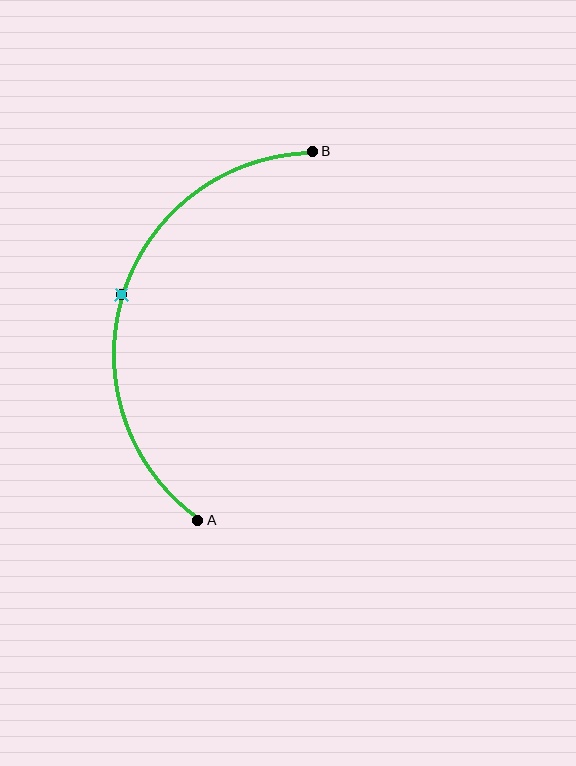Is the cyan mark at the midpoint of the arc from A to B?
Yes. The cyan mark lies on the arc at equal arc-length from both A and B — it is the arc midpoint.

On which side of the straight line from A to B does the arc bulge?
The arc bulges to the left of the straight line connecting A and B.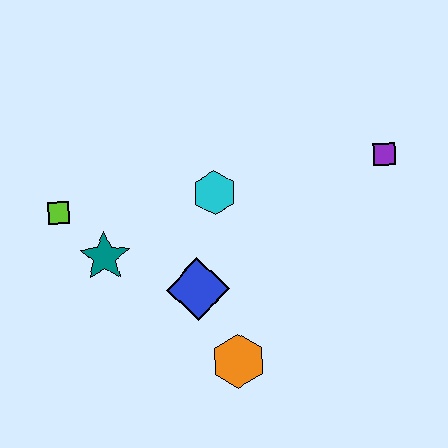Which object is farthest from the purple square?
The lime square is farthest from the purple square.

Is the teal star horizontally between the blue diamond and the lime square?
Yes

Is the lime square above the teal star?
Yes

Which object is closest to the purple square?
The cyan hexagon is closest to the purple square.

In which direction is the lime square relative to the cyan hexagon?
The lime square is to the left of the cyan hexagon.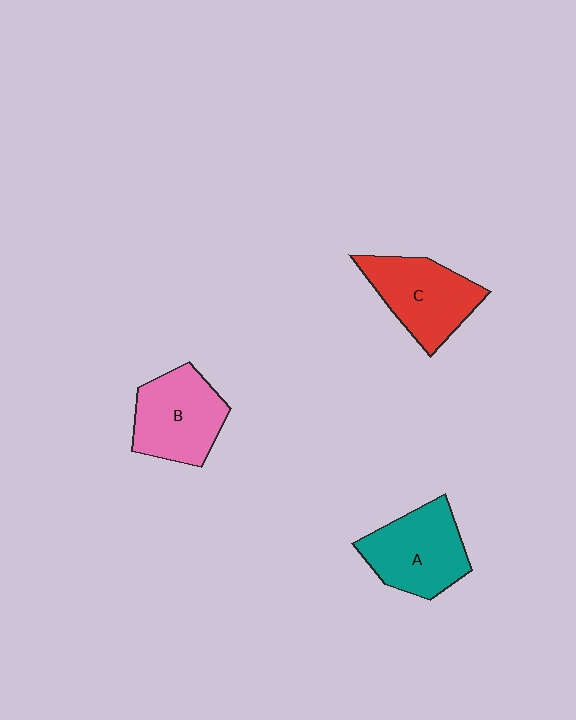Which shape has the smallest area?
Shape C (red).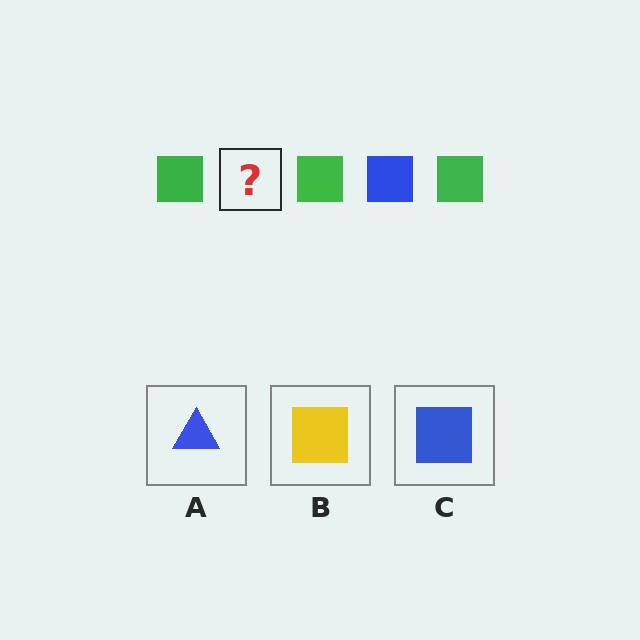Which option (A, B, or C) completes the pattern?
C.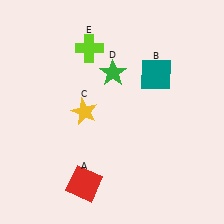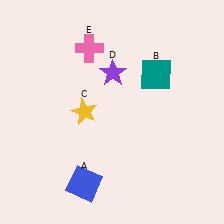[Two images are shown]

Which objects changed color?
A changed from red to blue. D changed from green to purple. E changed from lime to pink.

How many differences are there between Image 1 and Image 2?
There are 3 differences between the two images.